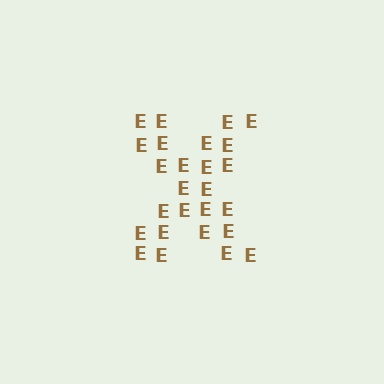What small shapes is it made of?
It is made of small letter E's.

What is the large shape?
The large shape is the letter X.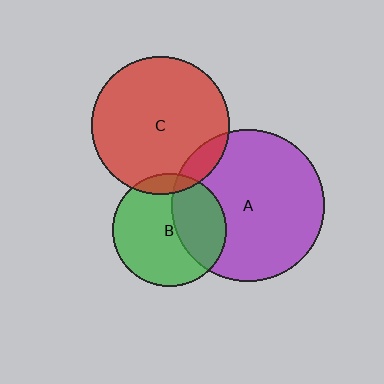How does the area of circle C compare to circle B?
Approximately 1.5 times.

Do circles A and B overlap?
Yes.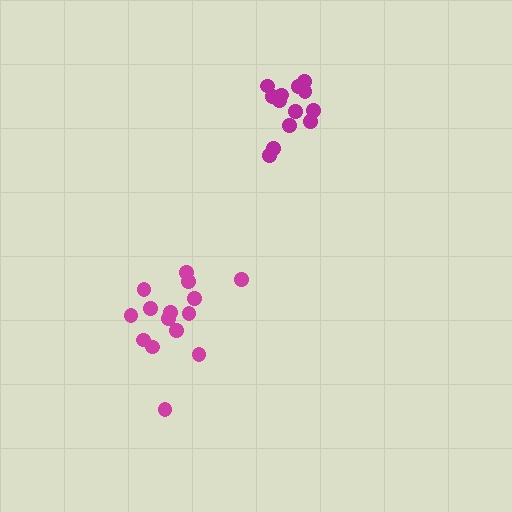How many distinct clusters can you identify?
There are 2 distinct clusters.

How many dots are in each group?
Group 1: 13 dots, Group 2: 15 dots (28 total).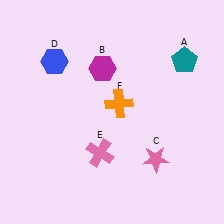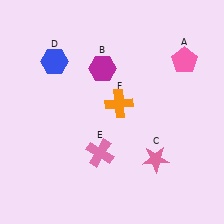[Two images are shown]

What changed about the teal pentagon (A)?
In Image 1, A is teal. In Image 2, it changed to pink.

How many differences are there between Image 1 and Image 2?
There is 1 difference between the two images.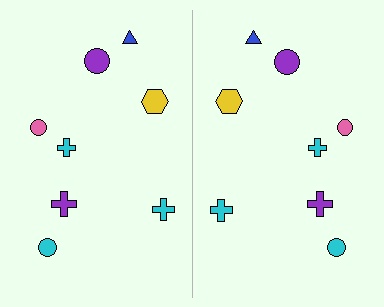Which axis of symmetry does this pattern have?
The pattern has a vertical axis of symmetry running through the center of the image.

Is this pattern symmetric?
Yes, this pattern has bilateral (reflection) symmetry.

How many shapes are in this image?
There are 16 shapes in this image.